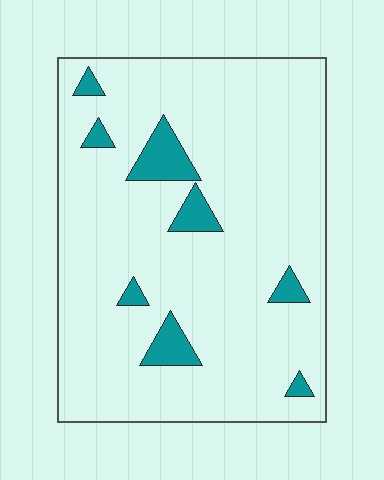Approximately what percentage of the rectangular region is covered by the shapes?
Approximately 10%.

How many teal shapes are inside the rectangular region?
8.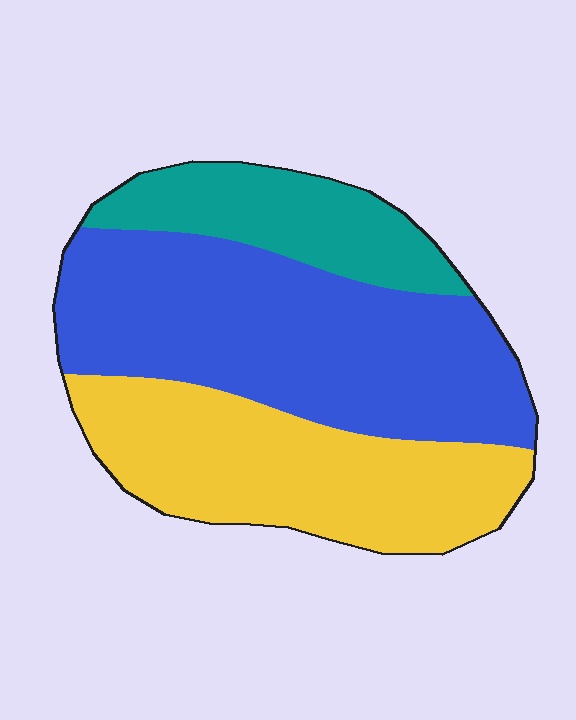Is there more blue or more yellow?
Blue.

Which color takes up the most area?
Blue, at roughly 45%.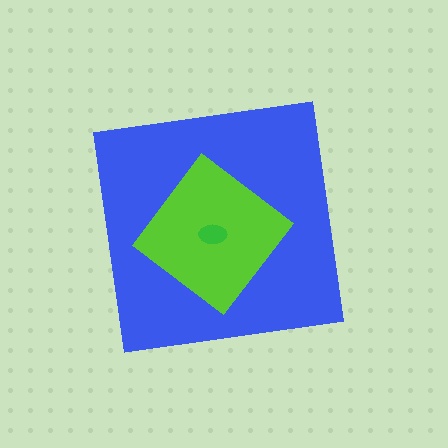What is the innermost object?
The green ellipse.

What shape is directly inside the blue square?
The lime diamond.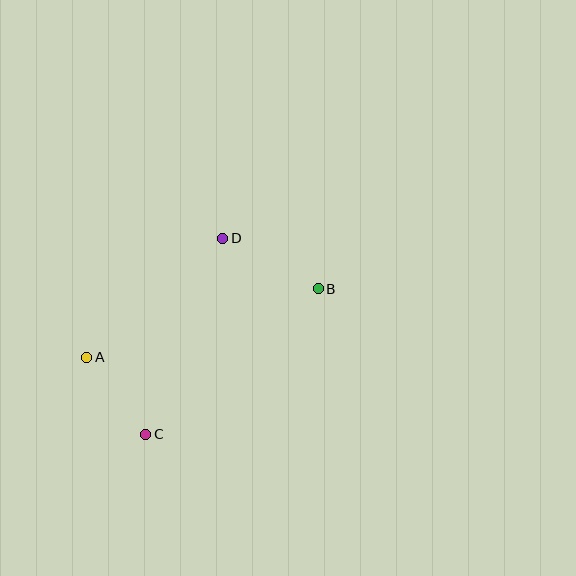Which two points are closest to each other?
Points A and C are closest to each other.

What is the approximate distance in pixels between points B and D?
The distance between B and D is approximately 108 pixels.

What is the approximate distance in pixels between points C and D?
The distance between C and D is approximately 210 pixels.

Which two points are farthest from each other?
Points A and B are farthest from each other.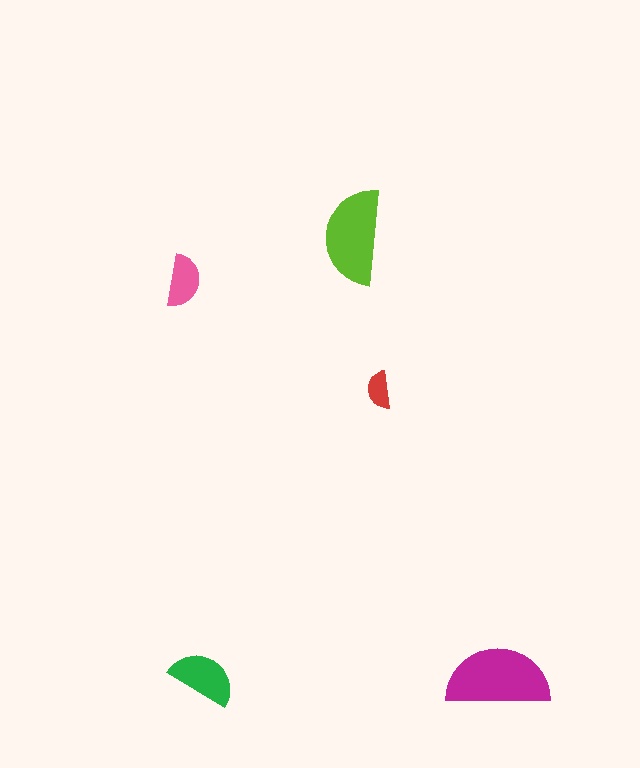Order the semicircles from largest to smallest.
the magenta one, the lime one, the green one, the pink one, the red one.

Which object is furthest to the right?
The magenta semicircle is rightmost.